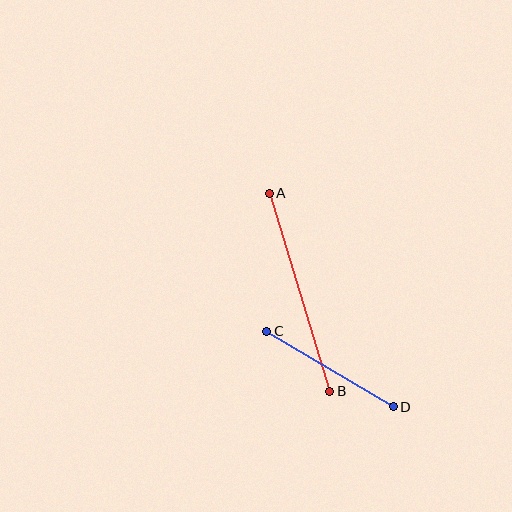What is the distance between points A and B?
The distance is approximately 207 pixels.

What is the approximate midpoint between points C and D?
The midpoint is at approximately (330, 369) pixels.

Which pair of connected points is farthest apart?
Points A and B are farthest apart.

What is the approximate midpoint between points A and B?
The midpoint is at approximately (299, 292) pixels.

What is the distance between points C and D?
The distance is approximately 147 pixels.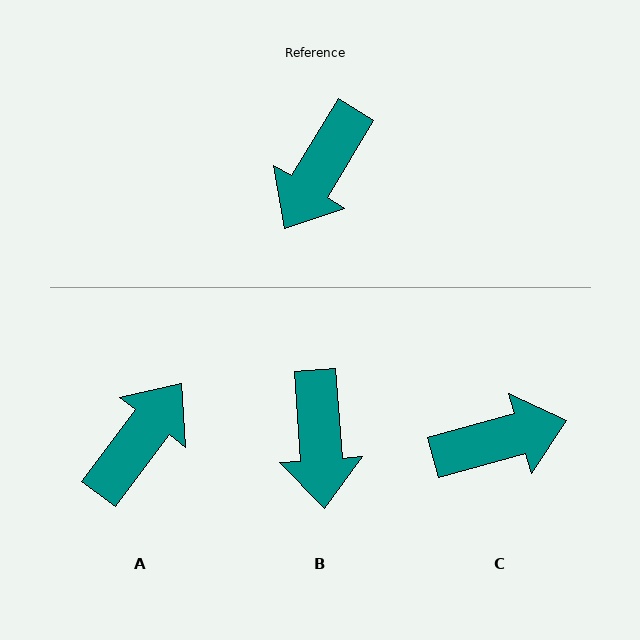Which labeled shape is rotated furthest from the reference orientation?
A, about 174 degrees away.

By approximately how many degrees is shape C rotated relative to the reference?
Approximately 137 degrees counter-clockwise.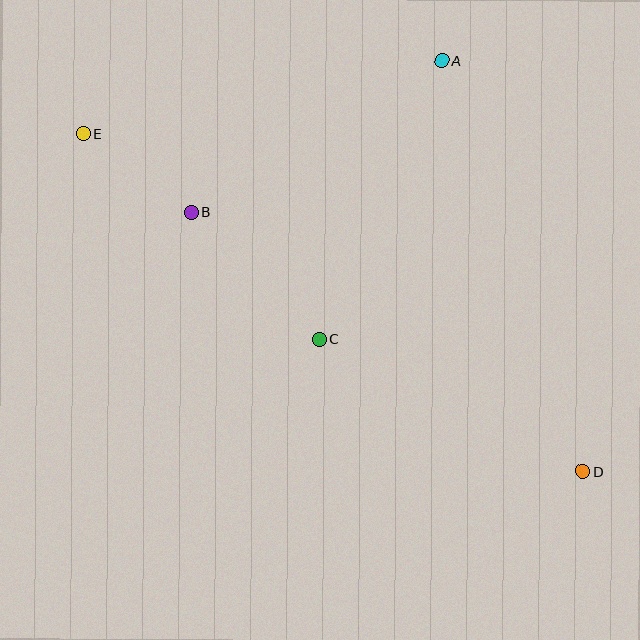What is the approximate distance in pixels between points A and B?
The distance between A and B is approximately 294 pixels.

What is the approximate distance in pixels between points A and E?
The distance between A and E is approximately 366 pixels.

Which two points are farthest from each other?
Points D and E are farthest from each other.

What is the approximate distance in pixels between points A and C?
The distance between A and C is approximately 305 pixels.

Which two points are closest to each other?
Points B and E are closest to each other.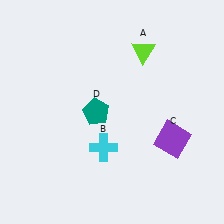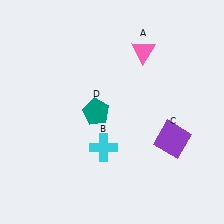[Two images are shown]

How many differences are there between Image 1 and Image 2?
There is 1 difference between the two images.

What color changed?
The triangle (A) changed from lime in Image 1 to pink in Image 2.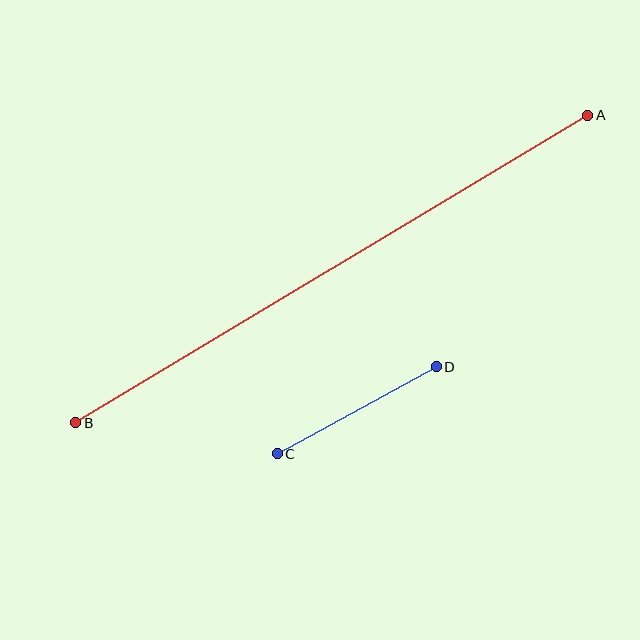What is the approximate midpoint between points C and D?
The midpoint is at approximately (357, 410) pixels.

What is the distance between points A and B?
The distance is approximately 598 pixels.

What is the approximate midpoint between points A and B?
The midpoint is at approximately (332, 269) pixels.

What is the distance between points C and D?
The distance is approximately 181 pixels.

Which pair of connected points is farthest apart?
Points A and B are farthest apart.